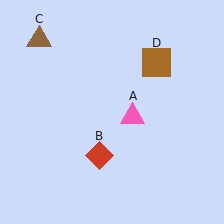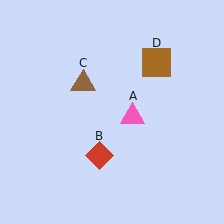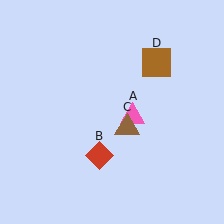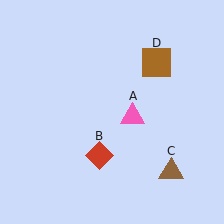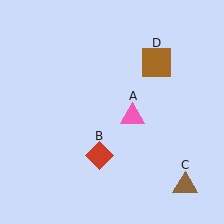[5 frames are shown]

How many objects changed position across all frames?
1 object changed position: brown triangle (object C).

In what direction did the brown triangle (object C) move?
The brown triangle (object C) moved down and to the right.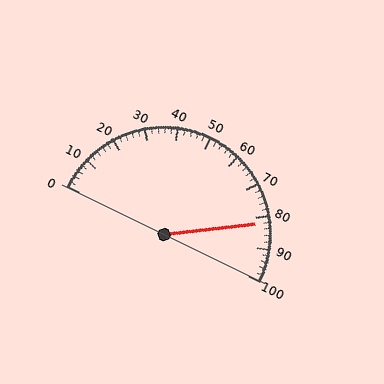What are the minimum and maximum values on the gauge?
The gauge ranges from 0 to 100.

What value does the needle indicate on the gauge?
The needle indicates approximately 82.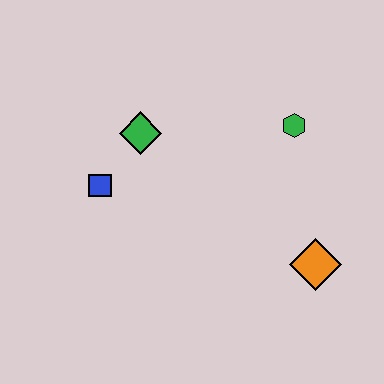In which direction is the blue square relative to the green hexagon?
The blue square is to the left of the green hexagon.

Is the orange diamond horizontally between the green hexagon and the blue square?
No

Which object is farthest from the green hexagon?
The blue square is farthest from the green hexagon.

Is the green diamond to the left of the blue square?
No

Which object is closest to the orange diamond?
The green hexagon is closest to the orange diamond.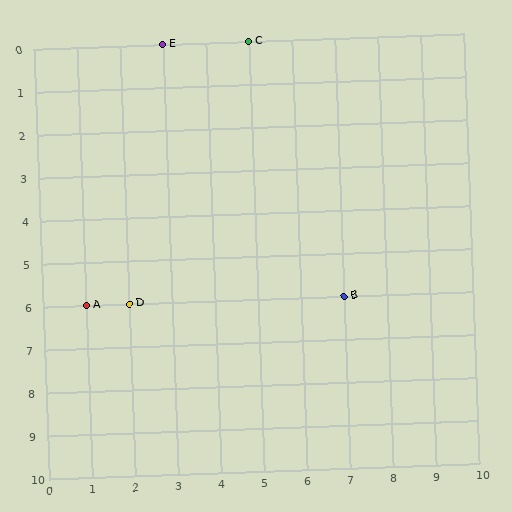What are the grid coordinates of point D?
Point D is at grid coordinates (2, 6).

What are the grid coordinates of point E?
Point E is at grid coordinates (3, 0).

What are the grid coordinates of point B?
Point B is at grid coordinates (7, 6).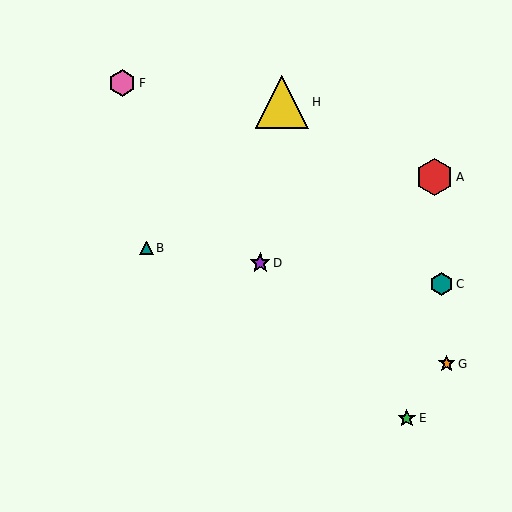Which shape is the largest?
The yellow triangle (labeled H) is the largest.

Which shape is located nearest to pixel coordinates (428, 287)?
The teal hexagon (labeled C) at (441, 284) is nearest to that location.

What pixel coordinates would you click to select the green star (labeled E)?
Click at (407, 418) to select the green star E.